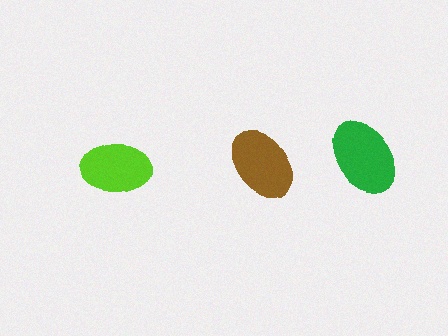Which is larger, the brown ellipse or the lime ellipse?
The brown one.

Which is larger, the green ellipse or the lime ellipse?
The green one.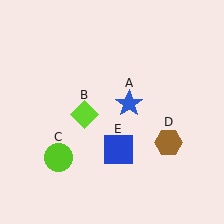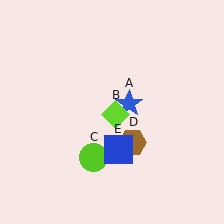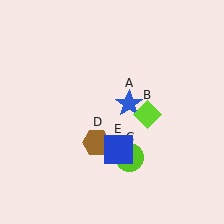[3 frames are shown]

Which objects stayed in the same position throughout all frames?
Blue star (object A) and blue square (object E) remained stationary.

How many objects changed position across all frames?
3 objects changed position: lime diamond (object B), lime circle (object C), brown hexagon (object D).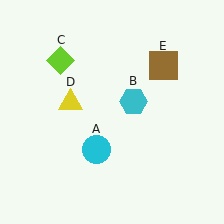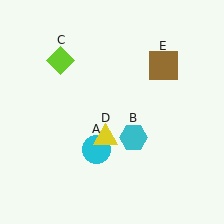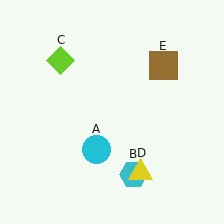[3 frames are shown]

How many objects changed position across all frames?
2 objects changed position: cyan hexagon (object B), yellow triangle (object D).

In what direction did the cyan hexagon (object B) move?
The cyan hexagon (object B) moved down.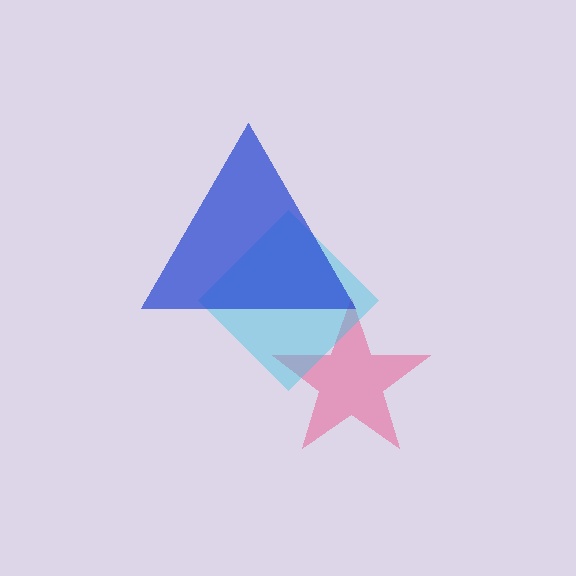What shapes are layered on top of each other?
The layered shapes are: a pink star, a cyan diamond, a blue triangle.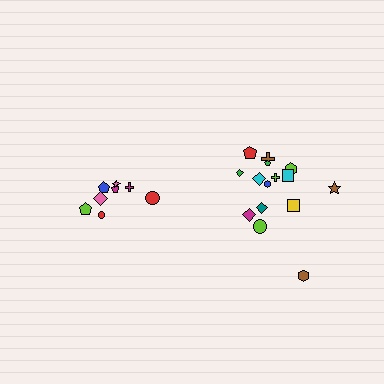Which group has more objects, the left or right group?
The right group.